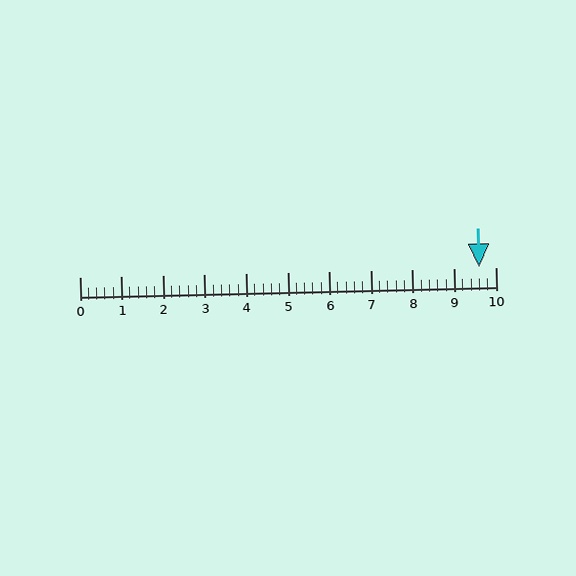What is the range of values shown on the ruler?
The ruler shows values from 0 to 10.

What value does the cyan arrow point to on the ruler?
The cyan arrow points to approximately 9.6.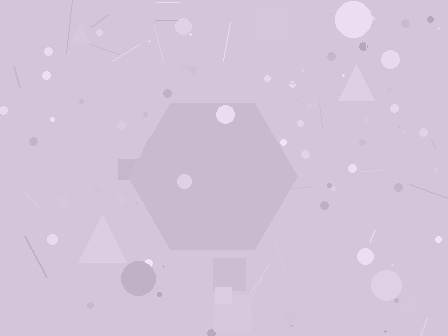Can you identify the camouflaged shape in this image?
The camouflaged shape is a hexagon.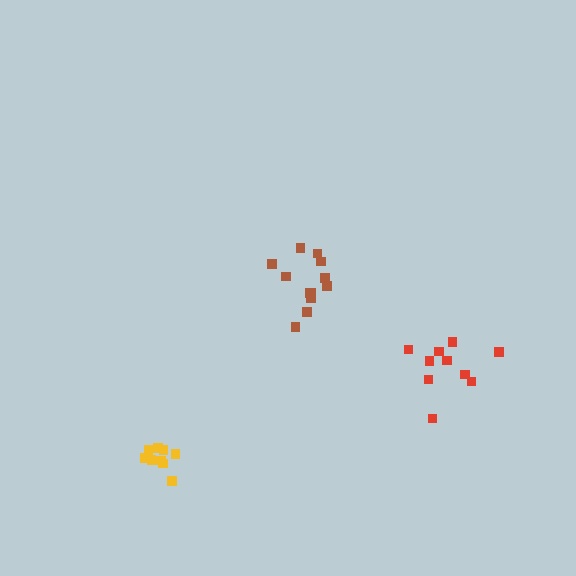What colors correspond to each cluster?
The clusters are colored: brown, red, yellow.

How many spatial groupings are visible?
There are 3 spatial groupings.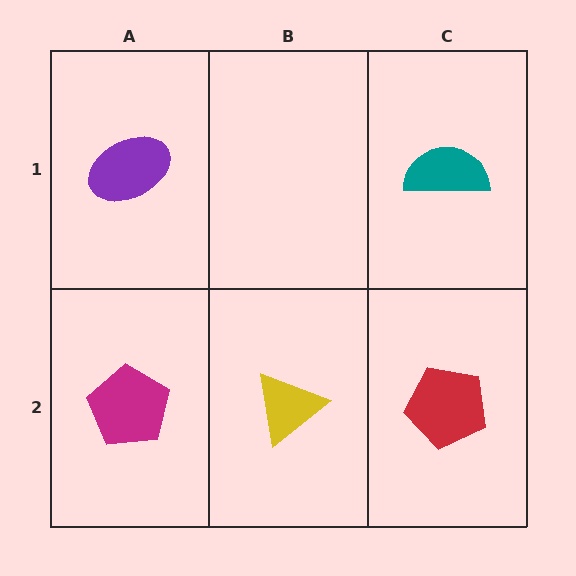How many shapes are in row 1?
2 shapes.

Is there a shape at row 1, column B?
No, that cell is empty.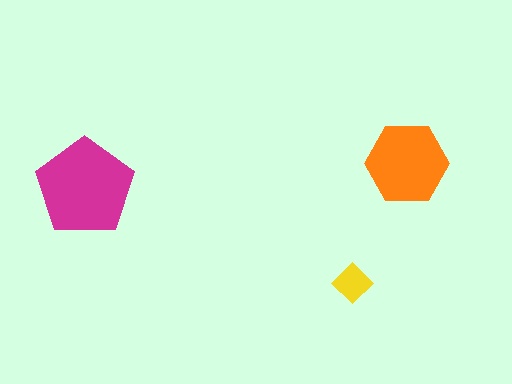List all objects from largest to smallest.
The magenta pentagon, the orange hexagon, the yellow diamond.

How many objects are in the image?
There are 3 objects in the image.